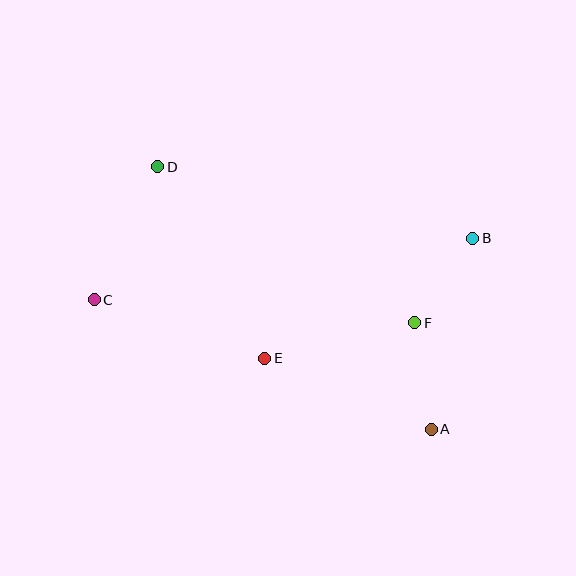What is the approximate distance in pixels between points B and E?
The distance between B and E is approximately 240 pixels.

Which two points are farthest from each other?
Points B and C are farthest from each other.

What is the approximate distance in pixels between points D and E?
The distance between D and E is approximately 220 pixels.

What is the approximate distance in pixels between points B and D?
The distance between B and D is approximately 323 pixels.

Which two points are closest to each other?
Points B and F are closest to each other.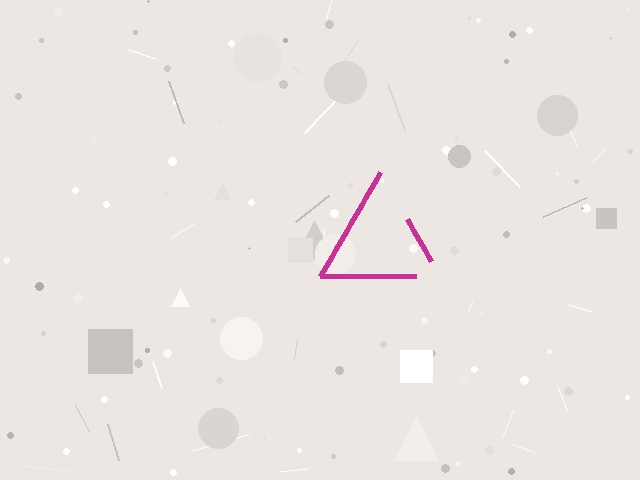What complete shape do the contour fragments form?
The contour fragments form a triangle.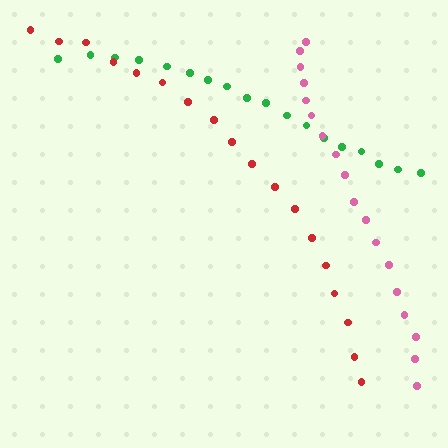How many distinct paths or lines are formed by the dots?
There are 3 distinct paths.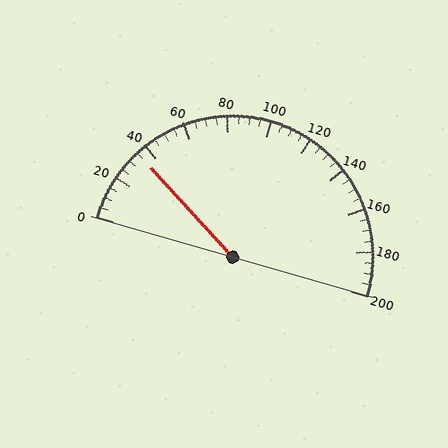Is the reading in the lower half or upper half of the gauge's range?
The reading is in the lower half of the range (0 to 200).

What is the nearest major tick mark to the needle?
The nearest major tick mark is 40.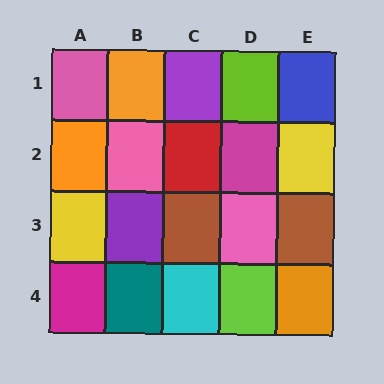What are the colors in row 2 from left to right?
Orange, pink, red, magenta, yellow.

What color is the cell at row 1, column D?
Lime.